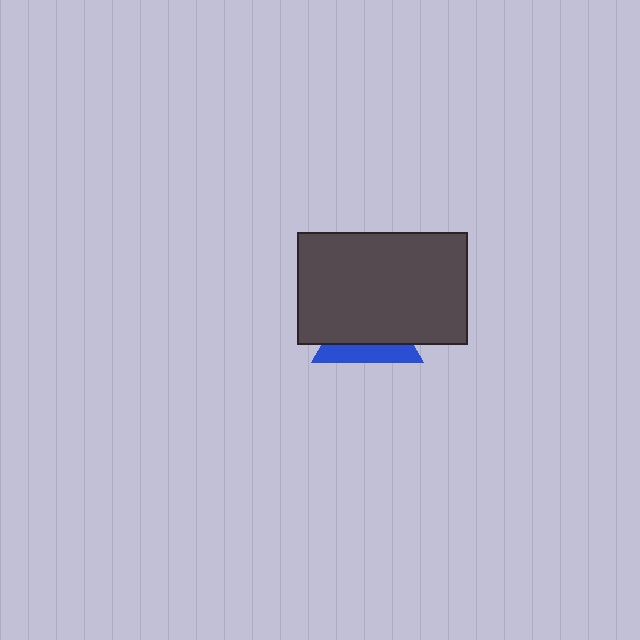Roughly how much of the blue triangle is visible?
A small part of it is visible (roughly 33%).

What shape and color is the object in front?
The object in front is a dark gray rectangle.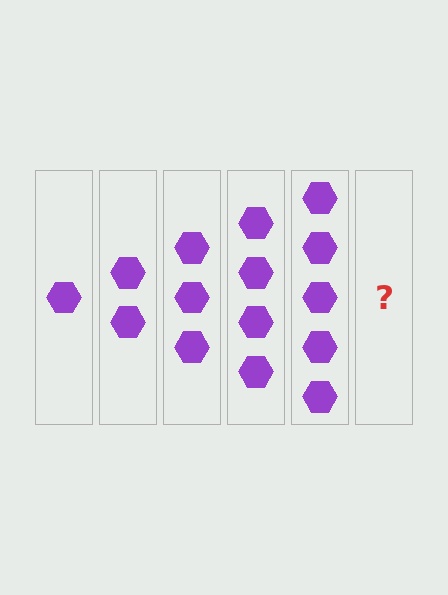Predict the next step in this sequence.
The next step is 6 hexagons.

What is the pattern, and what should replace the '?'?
The pattern is that each step adds one more hexagon. The '?' should be 6 hexagons.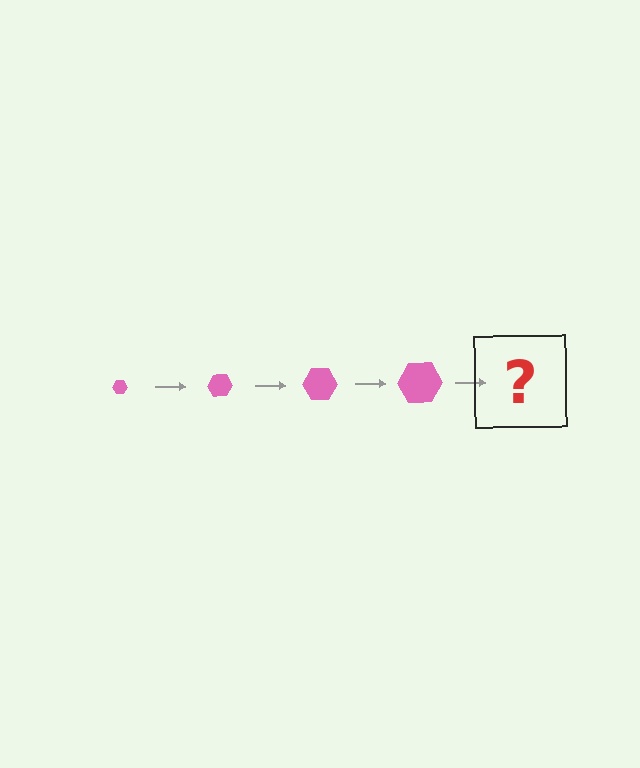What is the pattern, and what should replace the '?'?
The pattern is that the hexagon gets progressively larger each step. The '?' should be a pink hexagon, larger than the previous one.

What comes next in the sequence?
The next element should be a pink hexagon, larger than the previous one.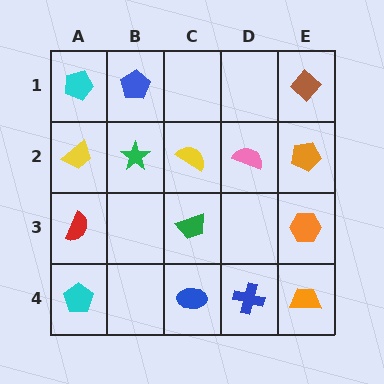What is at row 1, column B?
A blue pentagon.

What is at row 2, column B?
A green star.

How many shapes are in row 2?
5 shapes.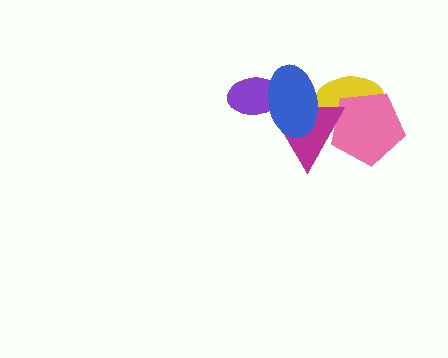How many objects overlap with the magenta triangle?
4 objects overlap with the magenta triangle.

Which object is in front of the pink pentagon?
The magenta triangle is in front of the pink pentagon.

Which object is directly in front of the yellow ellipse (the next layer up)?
The pink pentagon is directly in front of the yellow ellipse.